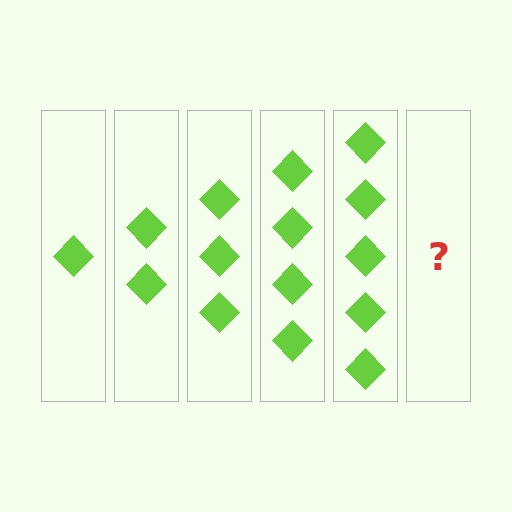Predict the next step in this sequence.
The next step is 6 diamonds.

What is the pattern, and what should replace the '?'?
The pattern is that each step adds one more diamond. The '?' should be 6 diamonds.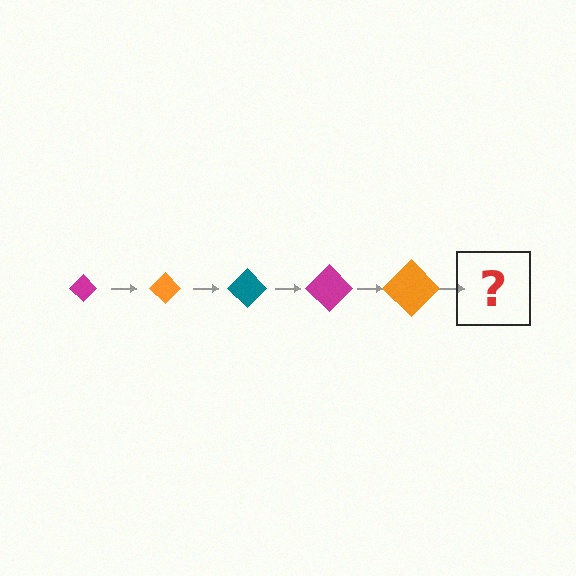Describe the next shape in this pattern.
It should be a teal diamond, larger than the previous one.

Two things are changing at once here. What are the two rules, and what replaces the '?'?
The two rules are that the diamond grows larger each step and the color cycles through magenta, orange, and teal. The '?' should be a teal diamond, larger than the previous one.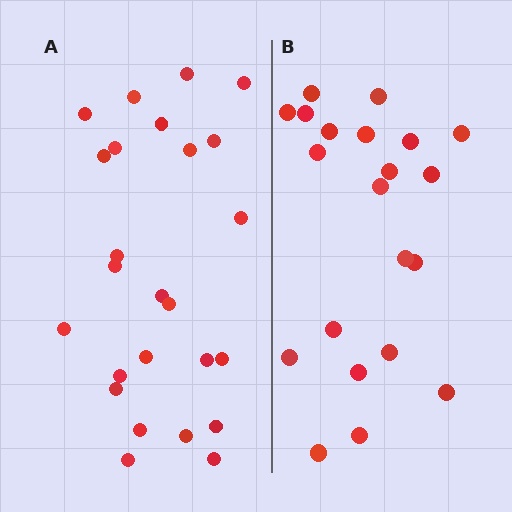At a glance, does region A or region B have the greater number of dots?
Region A (the left region) has more dots.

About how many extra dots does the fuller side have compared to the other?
Region A has about 4 more dots than region B.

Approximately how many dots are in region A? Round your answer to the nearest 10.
About 20 dots. (The exact count is 25, which rounds to 20.)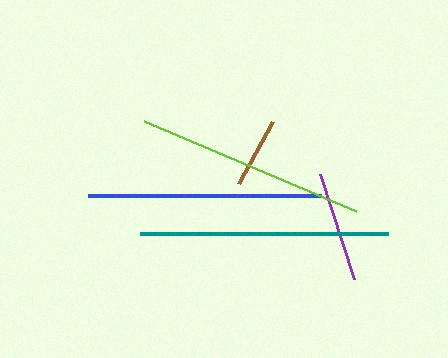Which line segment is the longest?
The teal line is the longest at approximately 248 pixels.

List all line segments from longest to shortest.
From longest to shortest: teal, blue, lime, purple, brown.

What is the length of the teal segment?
The teal segment is approximately 248 pixels long.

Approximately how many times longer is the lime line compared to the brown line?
The lime line is approximately 3.3 times the length of the brown line.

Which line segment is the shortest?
The brown line is the shortest at approximately 71 pixels.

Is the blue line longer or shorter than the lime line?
The blue line is longer than the lime line.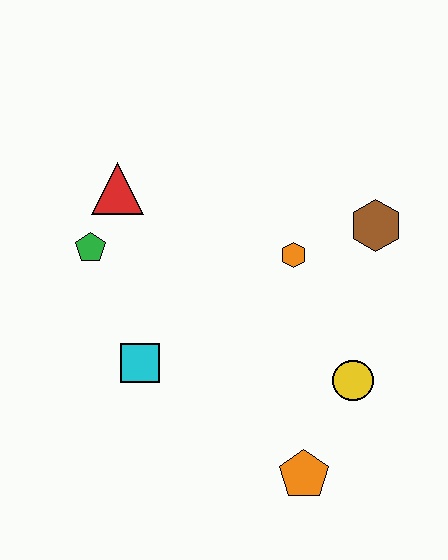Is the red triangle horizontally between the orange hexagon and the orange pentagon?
No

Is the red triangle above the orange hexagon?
Yes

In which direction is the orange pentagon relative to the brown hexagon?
The orange pentagon is below the brown hexagon.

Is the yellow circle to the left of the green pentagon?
No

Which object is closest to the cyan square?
The green pentagon is closest to the cyan square.